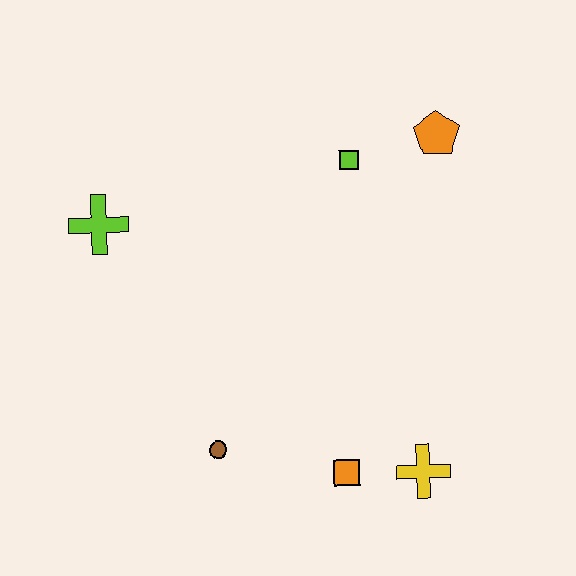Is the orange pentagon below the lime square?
No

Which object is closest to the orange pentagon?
The lime square is closest to the orange pentagon.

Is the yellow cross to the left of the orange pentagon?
Yes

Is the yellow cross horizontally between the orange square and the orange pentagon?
Yes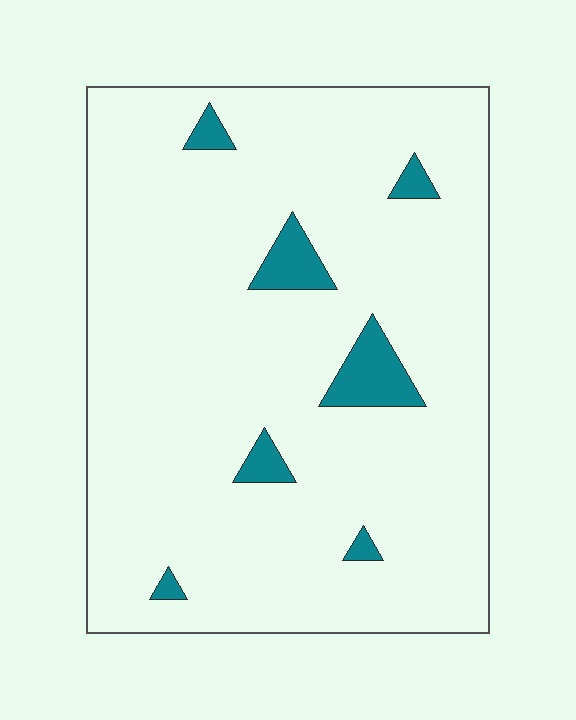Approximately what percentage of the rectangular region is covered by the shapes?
Approximately 5%.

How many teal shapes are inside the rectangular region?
7.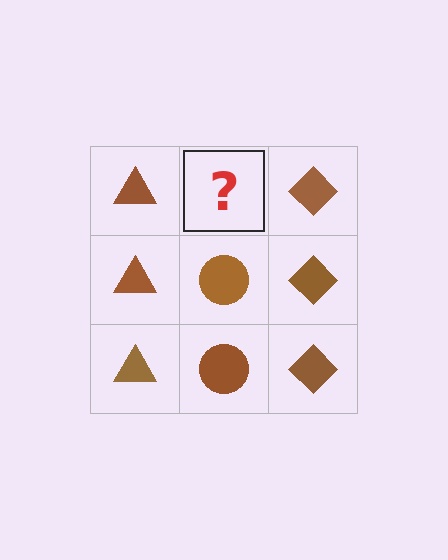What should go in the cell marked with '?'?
The missing cell should contain a brown circle.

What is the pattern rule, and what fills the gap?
The rule is that each column has a consistent shape. The gap should be filled with a brown circle.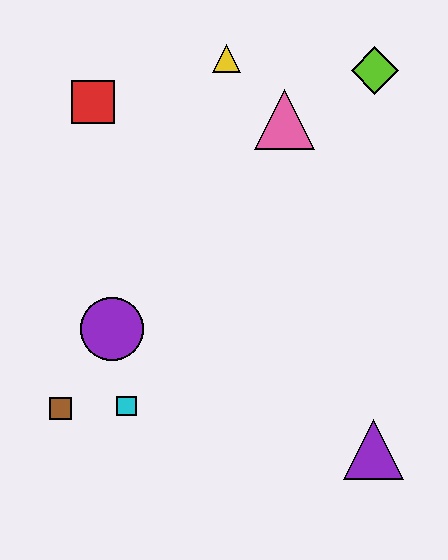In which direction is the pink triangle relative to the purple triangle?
The pink triangle is above the purple triangle.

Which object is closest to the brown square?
The cyan square is closest to the brown square.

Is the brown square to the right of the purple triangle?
No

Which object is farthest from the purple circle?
The lime diamond is farthest from the purple circle.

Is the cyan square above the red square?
No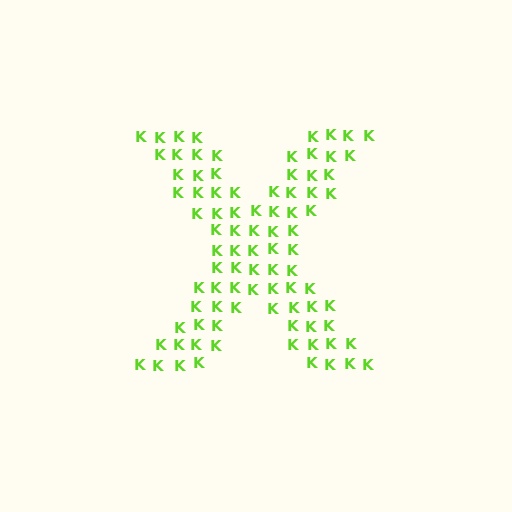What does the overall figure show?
The overall figure shows the letter X.